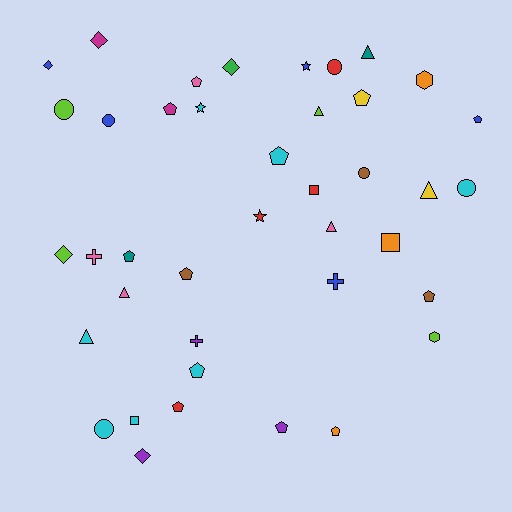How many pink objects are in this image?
There are 4 pink objects.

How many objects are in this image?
There are 40 objects.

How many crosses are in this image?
There are 3 crosses.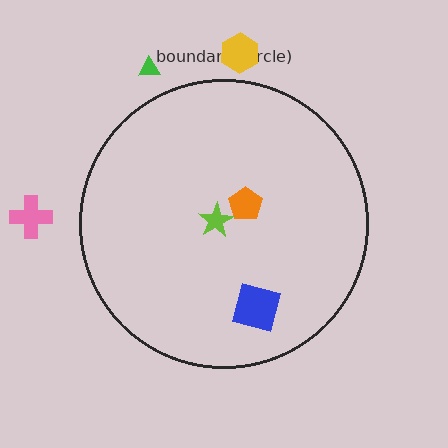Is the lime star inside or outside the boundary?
Inside.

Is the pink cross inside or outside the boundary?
Outside.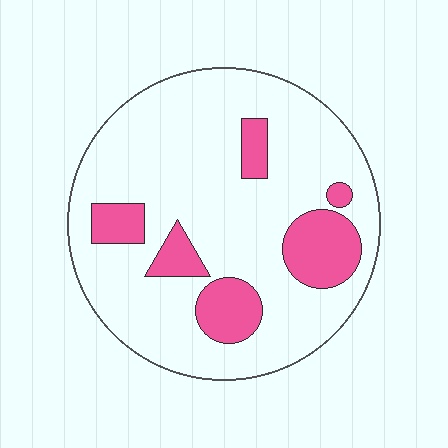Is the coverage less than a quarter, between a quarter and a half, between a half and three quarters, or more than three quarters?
Less than a quarter.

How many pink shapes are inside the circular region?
6.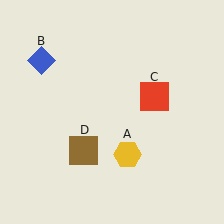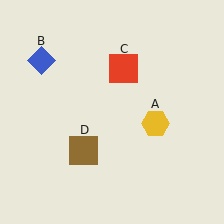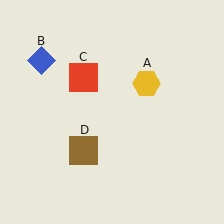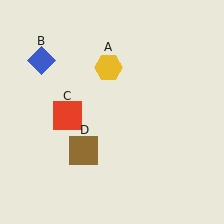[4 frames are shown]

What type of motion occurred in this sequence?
The yellow hexagon (object A), red square (object C) rotated counterclockwise around the center of the scene.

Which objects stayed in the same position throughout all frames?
Blue diamond (object B) and brown square (object D) remained stationary.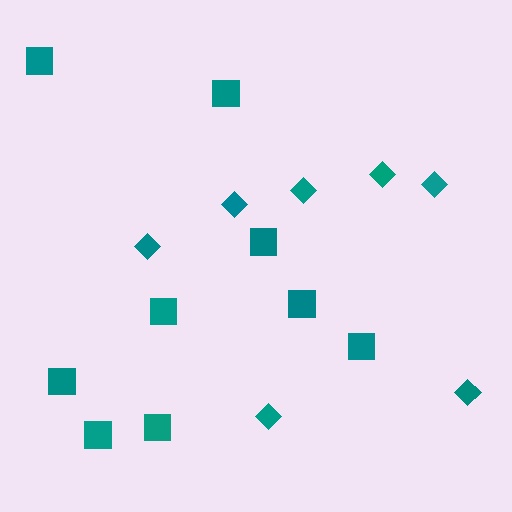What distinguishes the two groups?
There are 2 groups: one group of diamonds (7) and one group of squares (9).